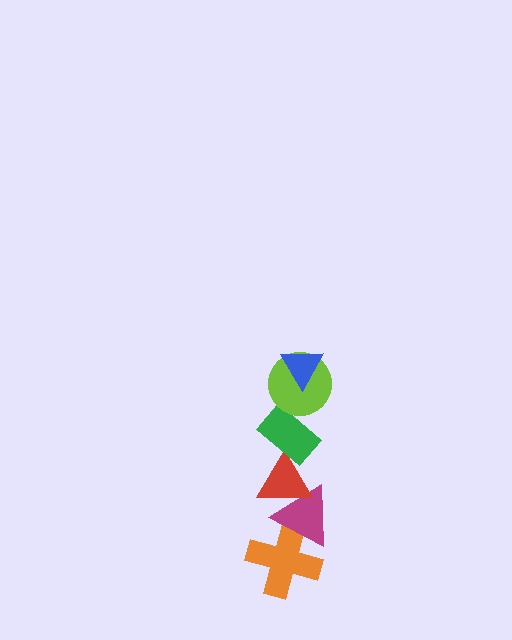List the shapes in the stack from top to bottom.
From top to bottom: the blue triangle, the lime circle, the green rectangle, the red triangle, the magenta triangle, the orange cross.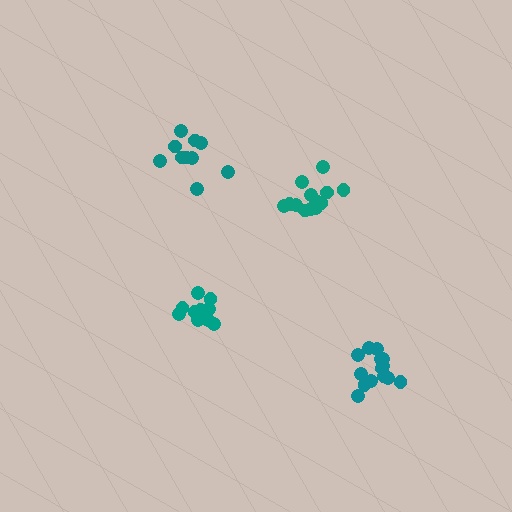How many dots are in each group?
Group 1: 10 dots, Group 2: 14 dots, Group 3: 11 dots, Group 4: 14 dots (49 total).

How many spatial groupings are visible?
There are 4 spatial groupings.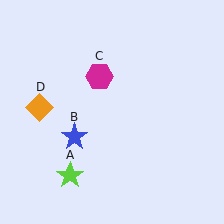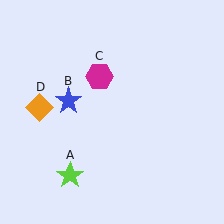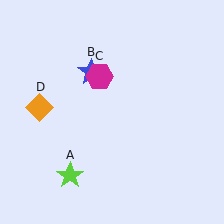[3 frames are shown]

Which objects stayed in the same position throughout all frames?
Lime star (object A) and magenta hexagon (object C) and orange diamond (object D) remained stationary.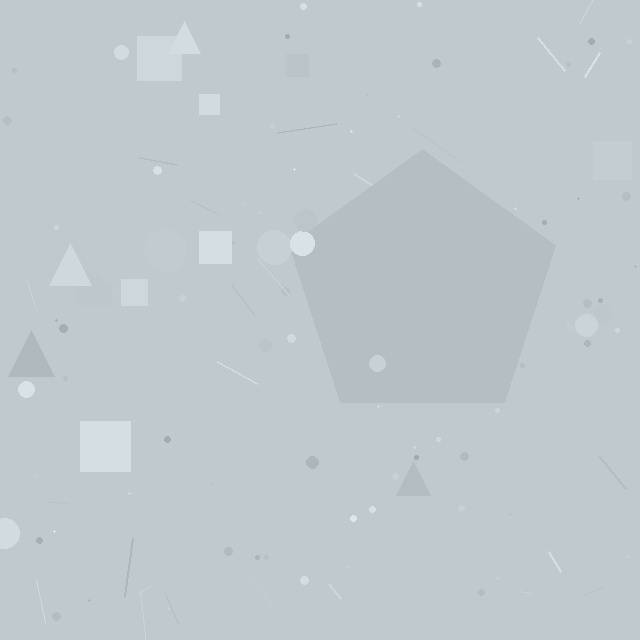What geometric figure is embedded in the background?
A pentagon is embedded in the background.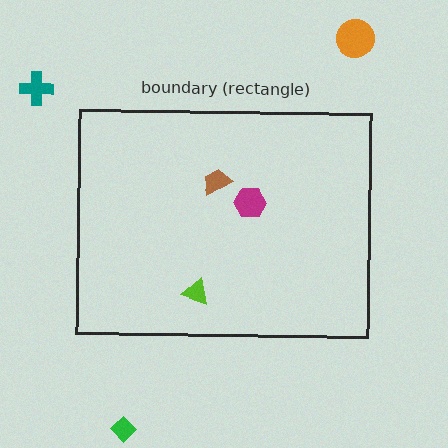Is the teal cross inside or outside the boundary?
Outside.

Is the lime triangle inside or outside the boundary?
Inside.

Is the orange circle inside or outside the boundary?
Outside.